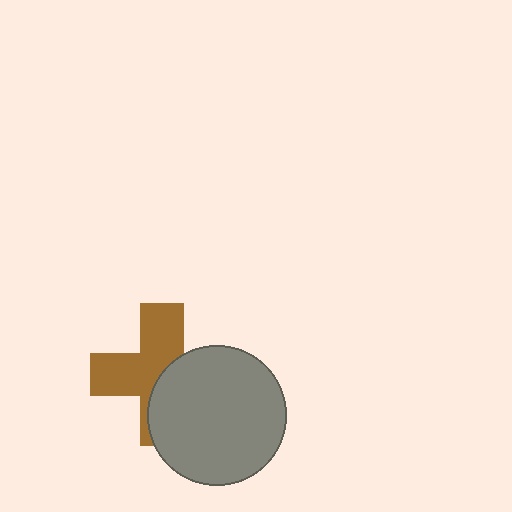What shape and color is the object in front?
The object in front is a gray circle.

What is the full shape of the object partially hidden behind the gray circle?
The partially hidden object is a brown cross.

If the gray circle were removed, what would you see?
You would see the complete brown cross.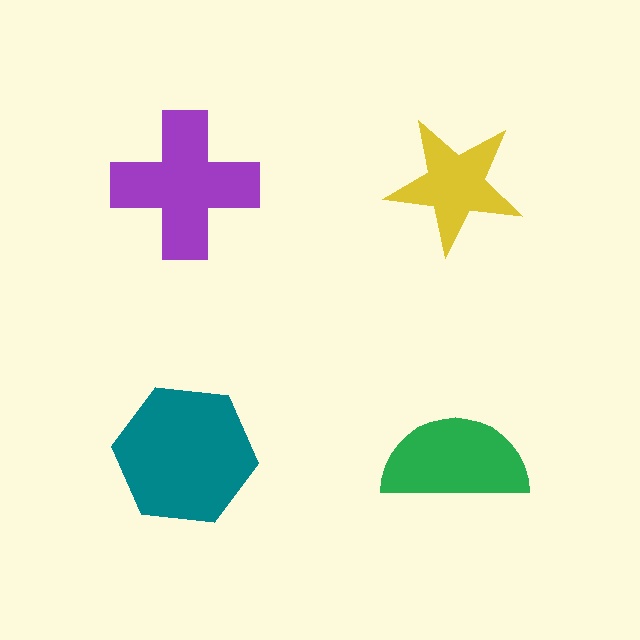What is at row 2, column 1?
A teal hexagon.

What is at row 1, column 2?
A yellow star.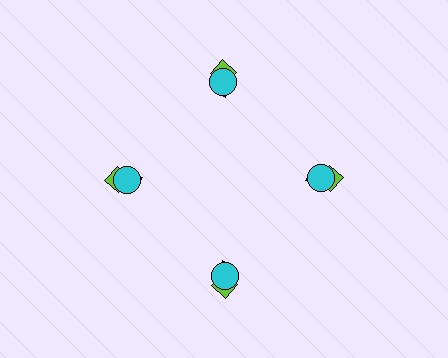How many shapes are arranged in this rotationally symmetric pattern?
There are 12 shapes, arranged in 4 groups of 3.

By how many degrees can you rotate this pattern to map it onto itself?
The pattern maps onto itself every 90 degrees of rotation.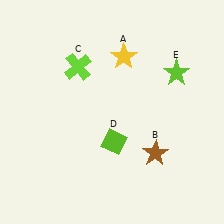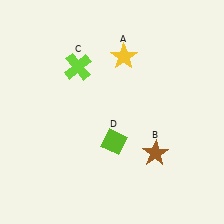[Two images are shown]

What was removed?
The lime star (E) was removed in Image 2.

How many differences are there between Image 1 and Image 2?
There is 1 difference between the two images.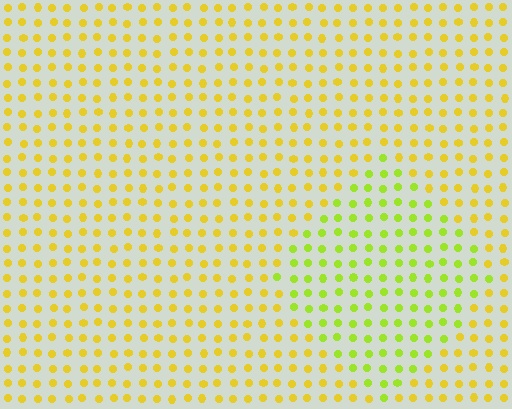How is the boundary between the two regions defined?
The boundary is defined purely by a slight shift in hue (about 32 degrees). Spacing, size, and orientation are identical on both sides.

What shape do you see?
I see a diamond.